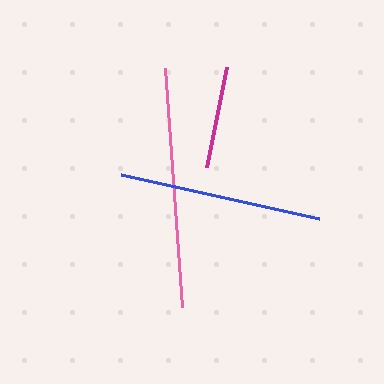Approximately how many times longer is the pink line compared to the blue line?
The pink line is approximately 1.2 times the length of the blue line.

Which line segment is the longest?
The pink line is the longest at approximately 239 pixels.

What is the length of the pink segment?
The pink segment is approximately 239 pixels long.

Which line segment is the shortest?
The magenta line is the shortest at approximately 102 pixels.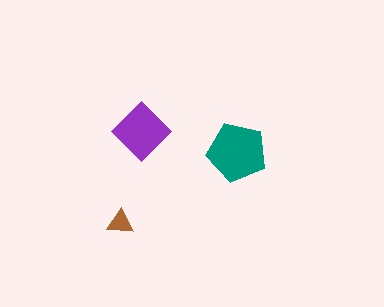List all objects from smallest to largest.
The brown triangle, the purple diamond, the teal pentagon.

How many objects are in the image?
There are 3 objects in the image.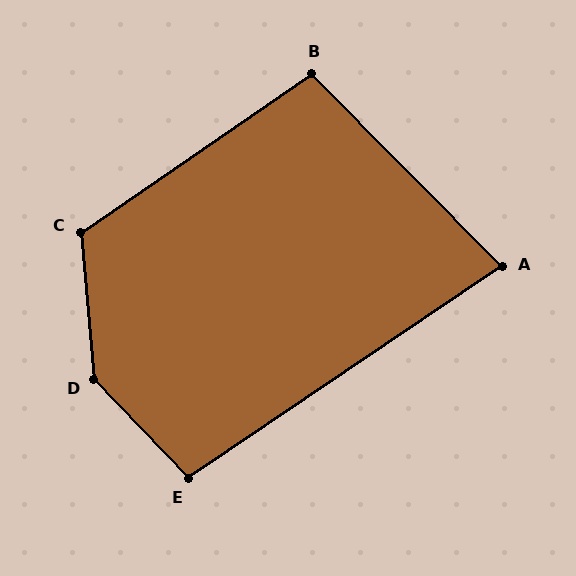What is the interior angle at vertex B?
Approximately 100 degrees (obtuse).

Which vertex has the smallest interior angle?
A, at approximately 79 degrees.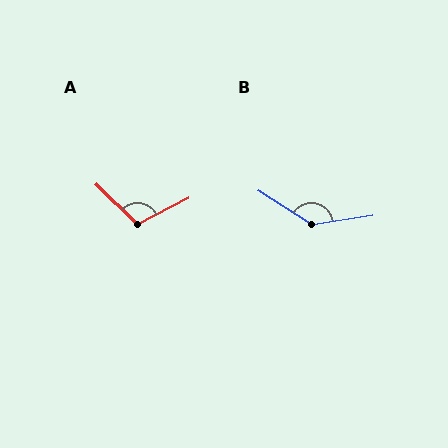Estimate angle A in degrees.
Approximately 108 degrees.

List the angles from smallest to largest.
A (108°), B (138°).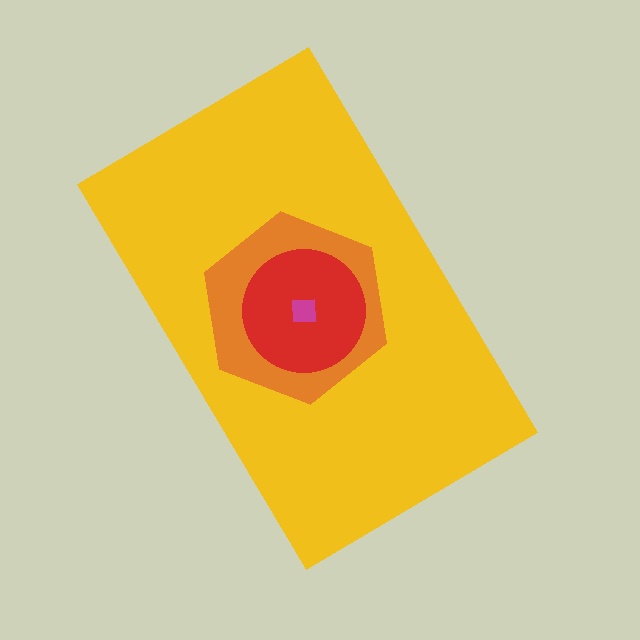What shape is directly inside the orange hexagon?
The red circle.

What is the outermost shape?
The yellow rectangle.